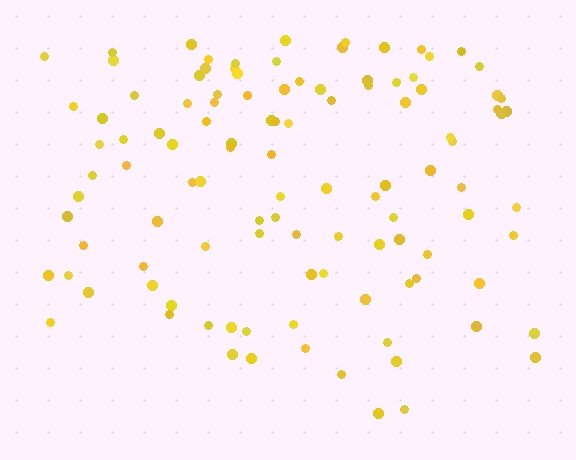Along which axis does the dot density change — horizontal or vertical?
Vertical.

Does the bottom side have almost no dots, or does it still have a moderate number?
Still a moderate number, just noticeably fewer than the top.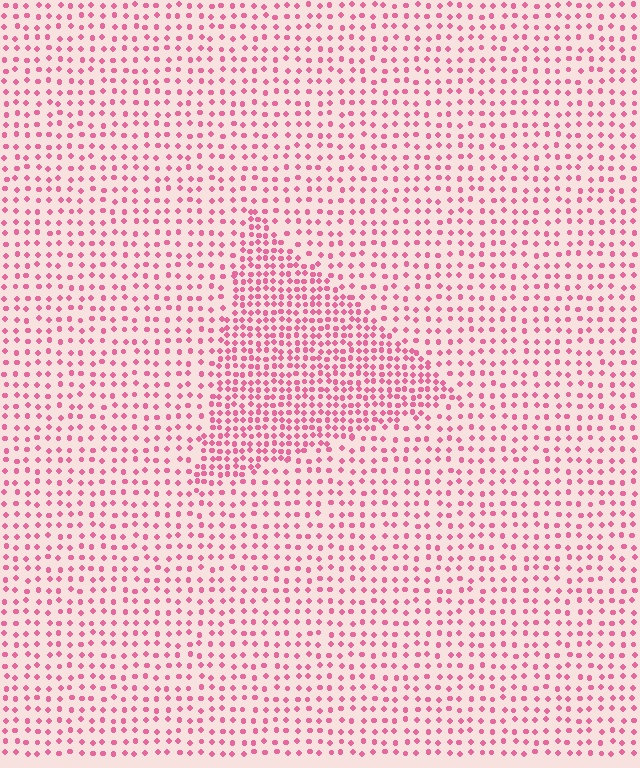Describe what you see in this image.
The image contains small pink elements arranged at two different densities. A triangle-shaped region is visible where the elements are more densely packed than the surrounding area.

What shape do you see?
I see a triangle.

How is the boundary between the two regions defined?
The boundary is defined by a change in element density (approximately 2.0x ratio). All elements are the same color, size, and shape.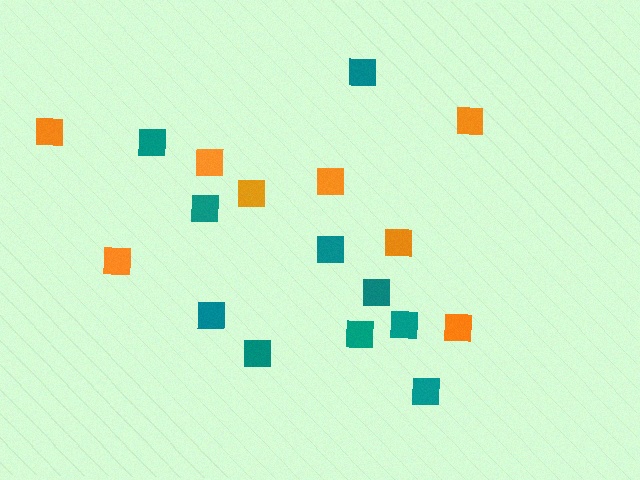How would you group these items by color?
There are 2 groups: one group of teal squares (10) and one group of orange squares (8).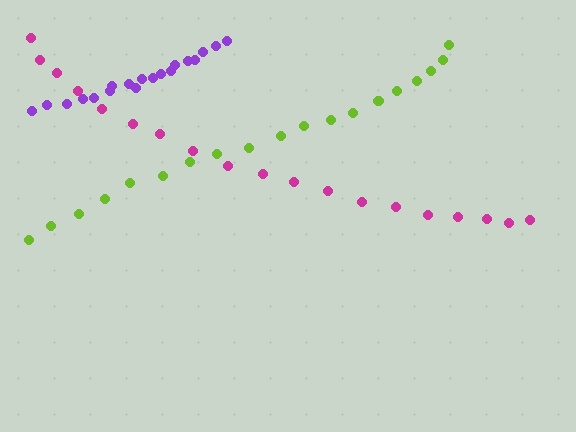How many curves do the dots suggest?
There are 3 distinct paths.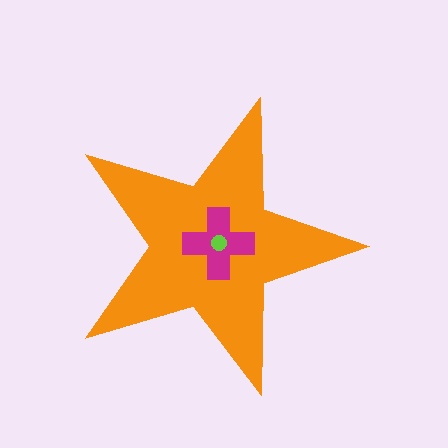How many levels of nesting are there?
3.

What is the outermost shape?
The orange star.